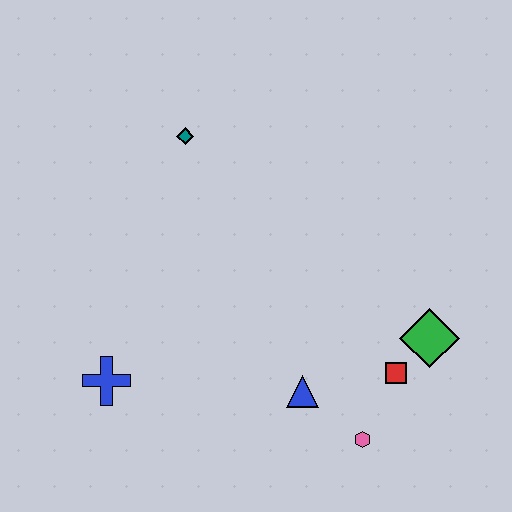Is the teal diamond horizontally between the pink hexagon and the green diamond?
No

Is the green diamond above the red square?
Yes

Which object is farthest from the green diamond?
The blue cross is farthest from the green diamond.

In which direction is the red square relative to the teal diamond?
The red square is below the teal diamond.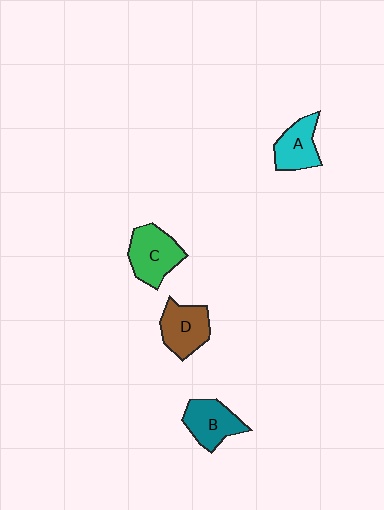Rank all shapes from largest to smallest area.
From largest to smallest: C (green), D (brown), B (teal), A (cyan).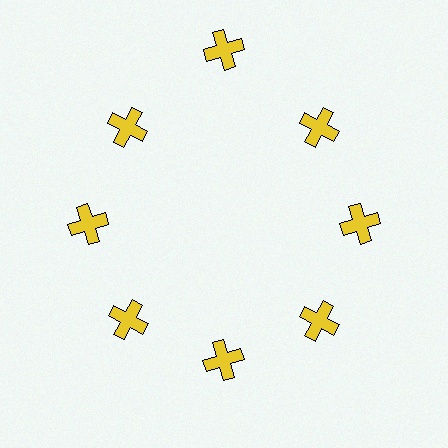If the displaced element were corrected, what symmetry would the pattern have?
It would have 8-fold rotational symmetry — the pattern would map onto itself every 45 degrees.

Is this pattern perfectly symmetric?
No. The 8 yellow crosses are arranged in a ring, but one element near the 12 o'clock position is pushed outward from the center, breaking the 8-fold rotational symmetry.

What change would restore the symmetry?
The symmetry would be restored by moving it inward, back onto the ring so that all 8 crosses sit at equal angles and equal distance from the center.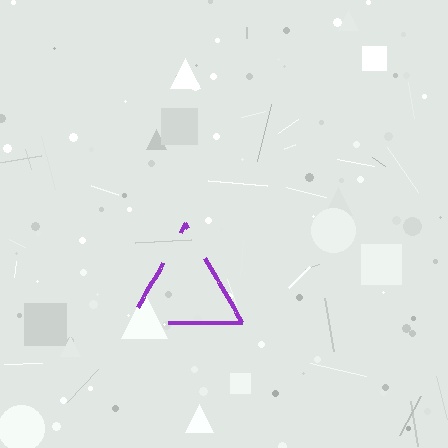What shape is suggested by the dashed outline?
The dashed outline suggests a triangle.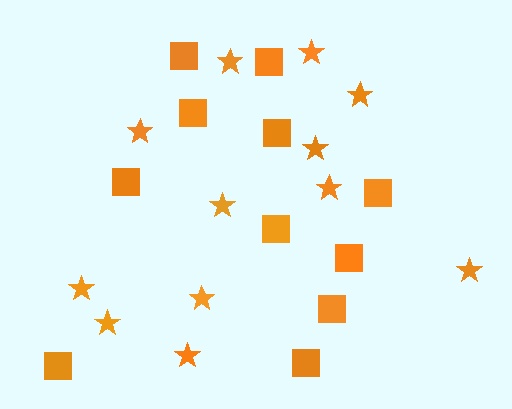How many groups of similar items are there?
There are 2 groups: one group of stars (12) and one group of squares (11).